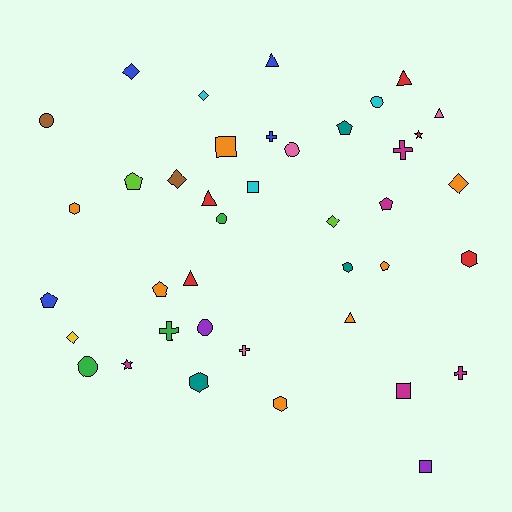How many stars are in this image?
There are 2 stars.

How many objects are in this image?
There are 40 objects.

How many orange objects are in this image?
There are 7 orange objects.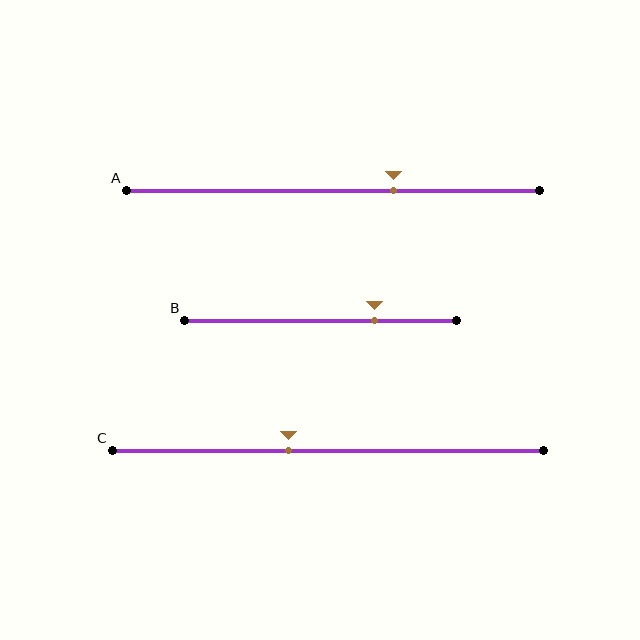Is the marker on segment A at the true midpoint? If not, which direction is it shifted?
No, the marker on segment A is shifted to the right by about 15% of the segment length.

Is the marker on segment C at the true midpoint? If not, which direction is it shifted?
No, the marker on segment C is shifted to the left by about 9% of the segment length.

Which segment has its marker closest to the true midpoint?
Segment C has its marker closest to the true midpoint.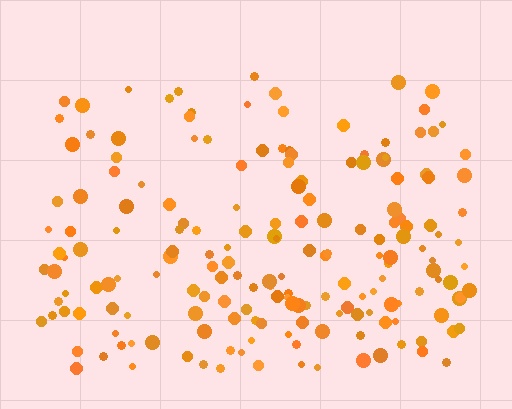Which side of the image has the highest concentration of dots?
The bottom.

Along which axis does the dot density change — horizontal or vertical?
Vertical.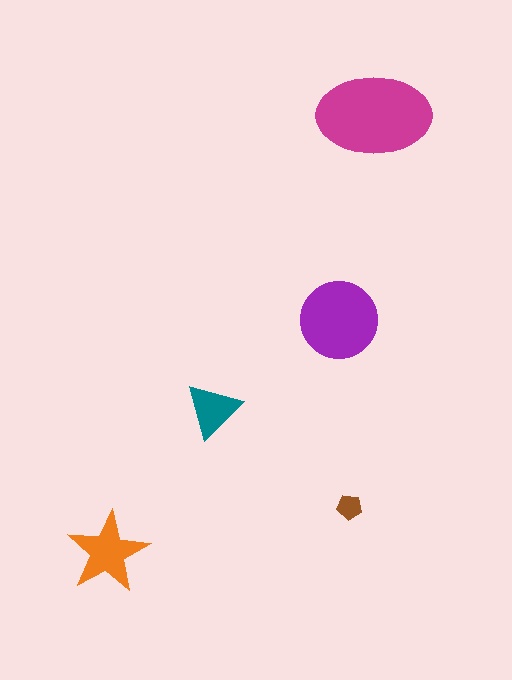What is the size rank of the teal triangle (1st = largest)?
4th.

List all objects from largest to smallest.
The magenta ellipse, the purple circle, the orange star, the teal triangle, the brown pentagon.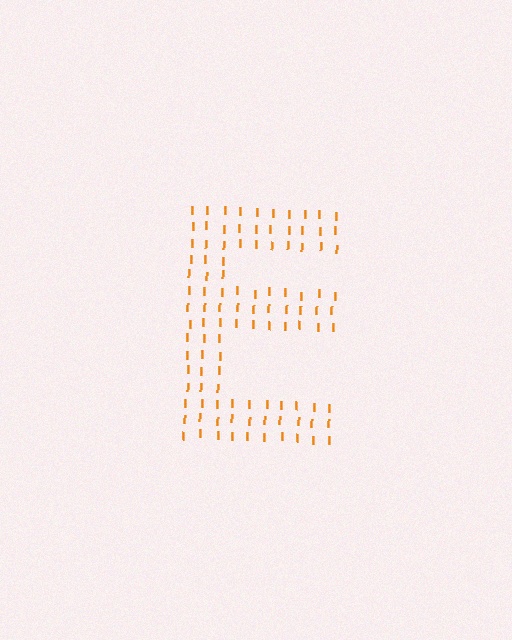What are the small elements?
The small elements are letter I's.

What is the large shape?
The large shape is the letter E.